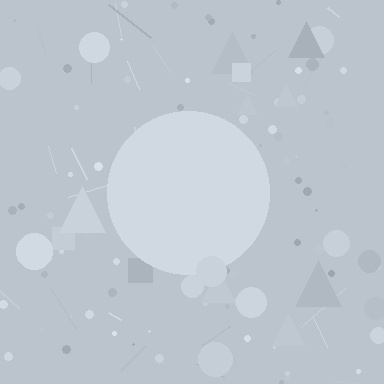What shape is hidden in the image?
A circle is hidden in the image.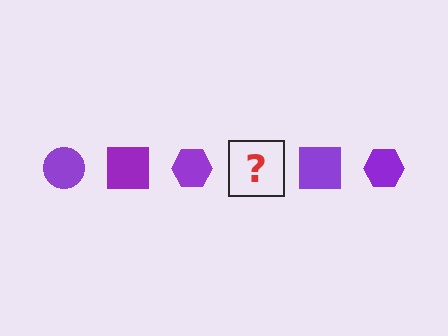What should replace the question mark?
The question mark should be replaced with a purple circle.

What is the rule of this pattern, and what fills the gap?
The rule is that the pattern cycles through circle, square, hexagon shapes in purple. The gap should be filled with a purple circle.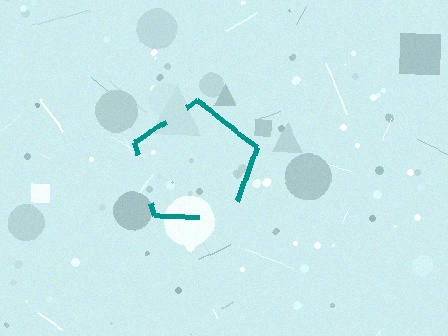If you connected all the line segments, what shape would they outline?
They would outline a pentagon.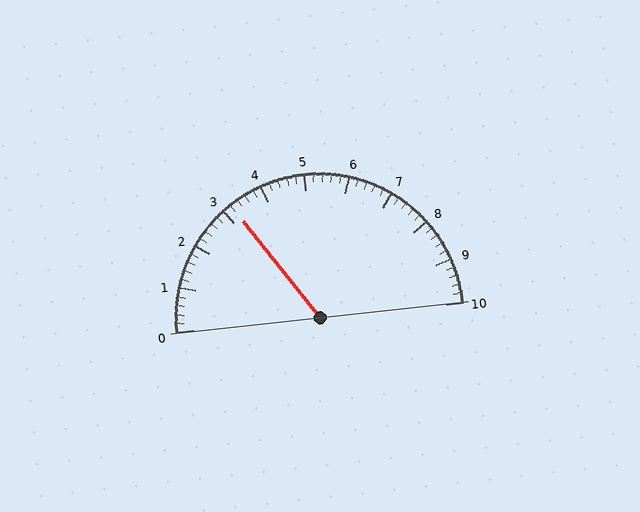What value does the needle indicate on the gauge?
The needle indicates approximately 3.2.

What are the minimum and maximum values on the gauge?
The gauge ranges from 0 to 10.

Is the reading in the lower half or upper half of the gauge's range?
The reading is in the lower half of the range (0 to 10).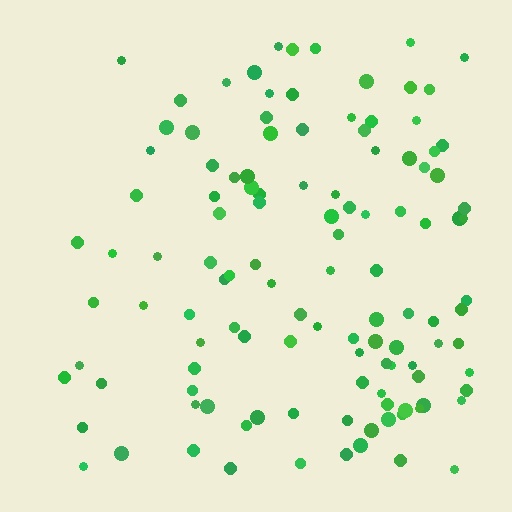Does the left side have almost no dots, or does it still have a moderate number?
Still a moderate number, just noticeably fewer than the right.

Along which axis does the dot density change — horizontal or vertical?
Horizontal.